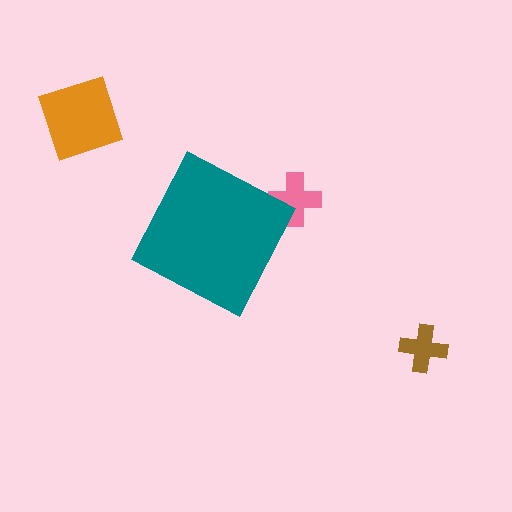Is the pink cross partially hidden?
Yes, the pink cross is partially hidden behind the teal diamond.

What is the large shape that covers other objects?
A teal diamond.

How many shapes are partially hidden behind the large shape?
1 shape is partially hidden.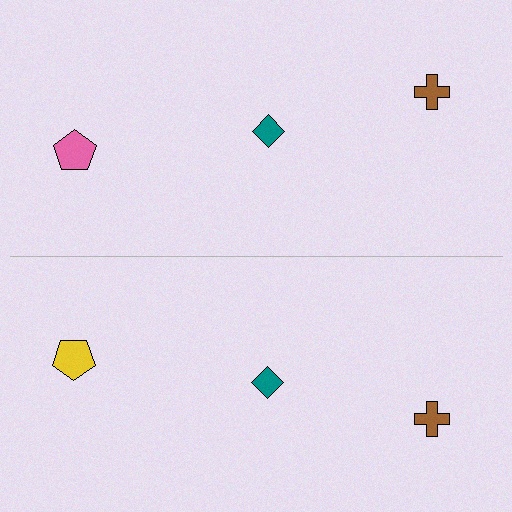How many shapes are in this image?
There are 6 shapes in this image.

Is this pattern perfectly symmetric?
No, the pattern is not perfectly symmetric. The yellow pentagon on the bottom side breaks the symmetry — its mirror counterpart is pink.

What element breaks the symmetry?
The yellow pentagon on the bottom side breaks the symmetry — its mirror counterpart is pink.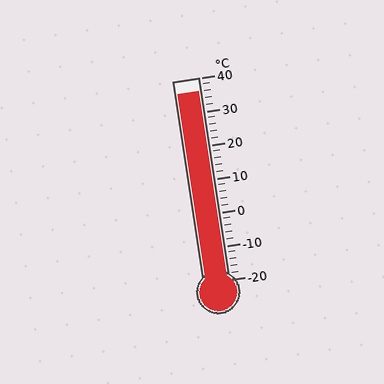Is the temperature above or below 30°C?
The temperature is above 30°C.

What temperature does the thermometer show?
The thermometer shows approximately 36°C.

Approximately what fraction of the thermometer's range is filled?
The thermometer is filled to approximately 95% of its range.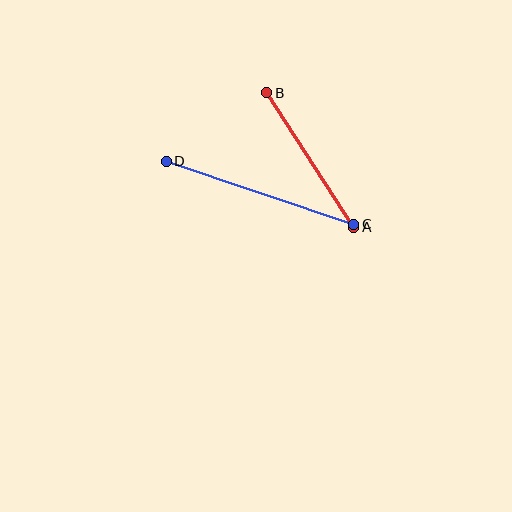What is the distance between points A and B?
The distance is approximately 160 pixels.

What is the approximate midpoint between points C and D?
The midpoint is at approximately (260, 193) pixels.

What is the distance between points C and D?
The distance is approximately 198 pixels.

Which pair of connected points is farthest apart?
Points C and D are farthest apart.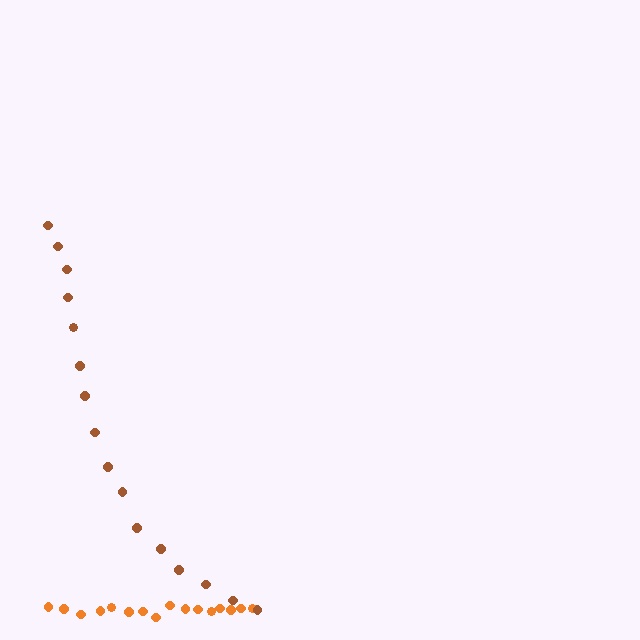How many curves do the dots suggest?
There are 2 distinct paths.